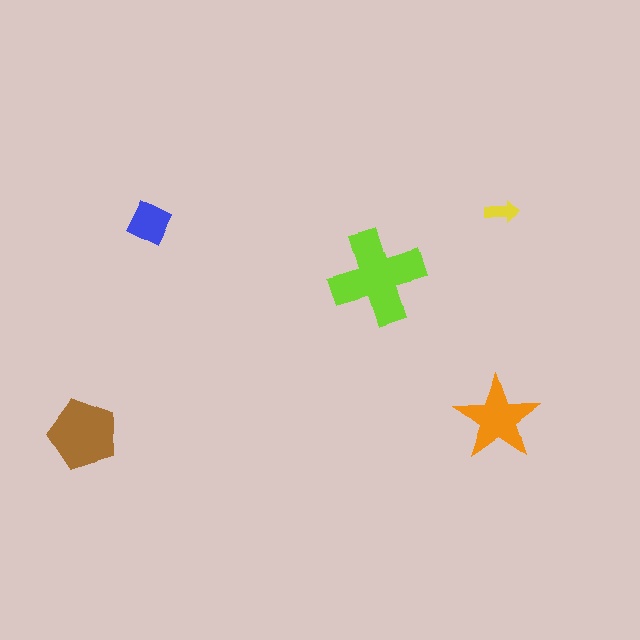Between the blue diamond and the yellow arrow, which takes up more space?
The blue diamond.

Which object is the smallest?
The yellow arrow.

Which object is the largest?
The lime cross.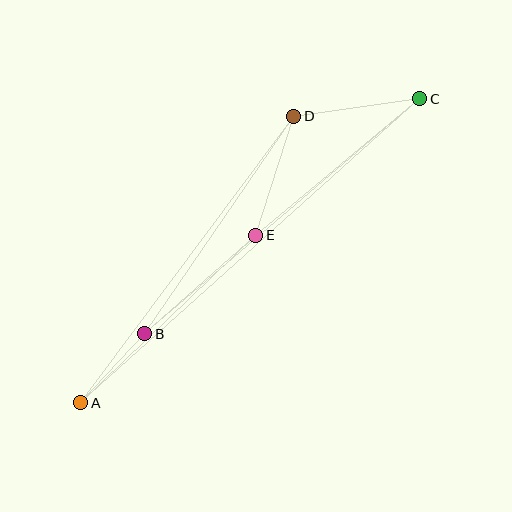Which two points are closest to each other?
Points A and B are closest to each other.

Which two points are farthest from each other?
Points A and C are farthest from each other.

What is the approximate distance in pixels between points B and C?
The distance between B and C is approximately 362 pixels.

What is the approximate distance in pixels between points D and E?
The distance between D and E is approximately 125 pixels.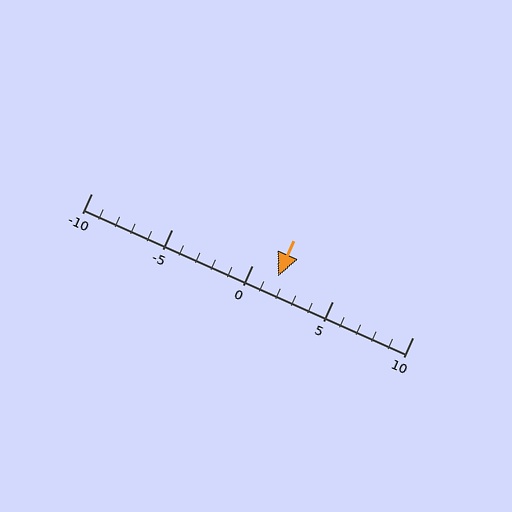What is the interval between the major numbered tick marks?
The major tick marks are spaced 5 units apart.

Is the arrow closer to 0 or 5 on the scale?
The arrow is closer to 0.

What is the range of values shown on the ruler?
The ruler shows values from -10 to 10.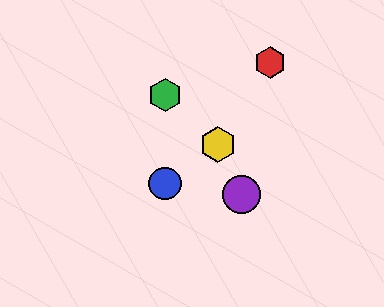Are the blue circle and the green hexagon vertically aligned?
Yes, both are at x≈165.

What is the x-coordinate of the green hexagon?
The green hexagon is at x≈165.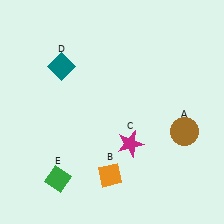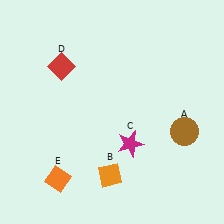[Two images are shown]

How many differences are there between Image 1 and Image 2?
There are 2 differences between the two images.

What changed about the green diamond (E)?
In Image 1, E is green. In Image 2, it changed to orange.